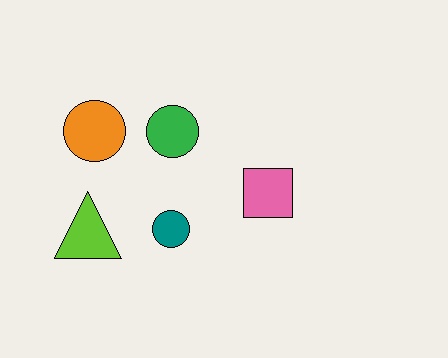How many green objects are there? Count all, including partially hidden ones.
There is 1 green object.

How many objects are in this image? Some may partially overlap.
There are 5 objects.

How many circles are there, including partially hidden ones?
There are 3 circles.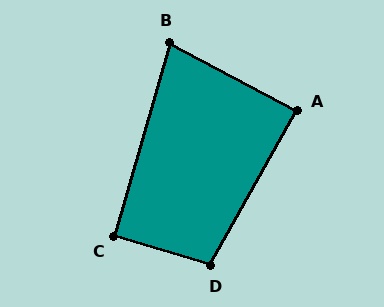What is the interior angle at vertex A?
Approximately 89 degrees (approximately right).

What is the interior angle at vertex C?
Approximately 91 degrees (approximately right).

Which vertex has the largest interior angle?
D, at approximately 102 degrees.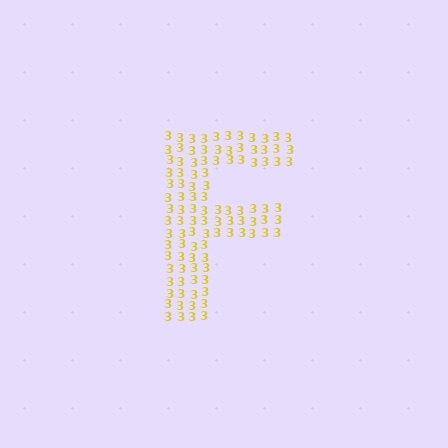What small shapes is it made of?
It is made of small digit 3's.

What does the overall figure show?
The overall figure shows the letter F.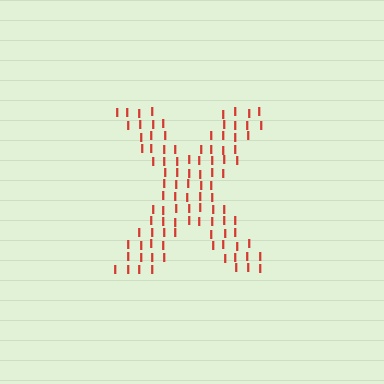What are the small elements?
The small elements are letter I's.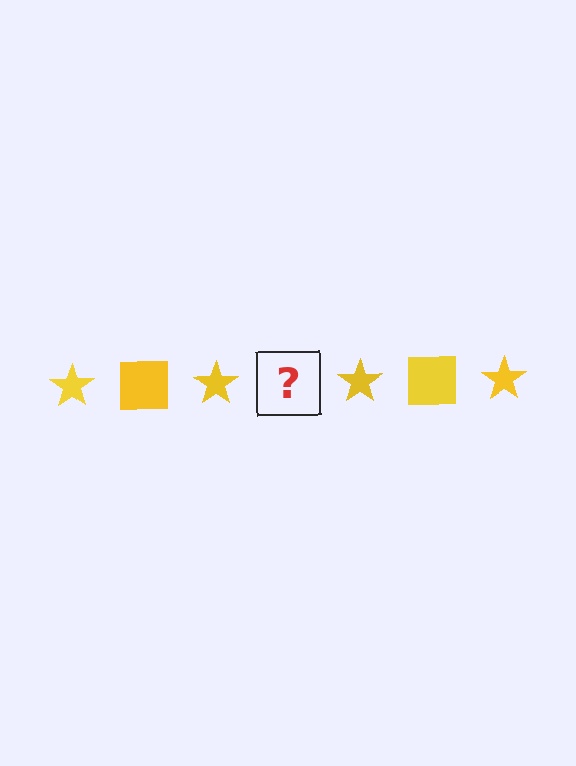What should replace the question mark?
The question mark should be replaced with a yellow square.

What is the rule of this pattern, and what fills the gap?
The rule is that the pattern cycles through star, square shapes in yellow. The gap should be filled with a yellow square.